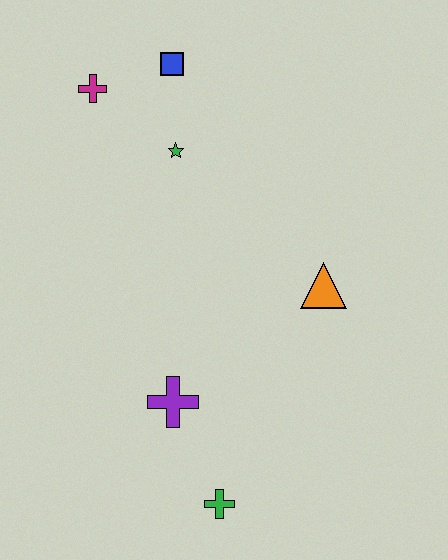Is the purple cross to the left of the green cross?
Yes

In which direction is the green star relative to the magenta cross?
The green star is to the right of the magenta cross.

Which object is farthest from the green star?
The green cross is farthest from the green star.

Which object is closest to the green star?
The blue square is closest to the green star.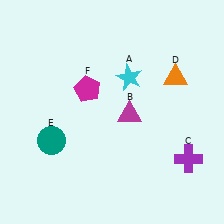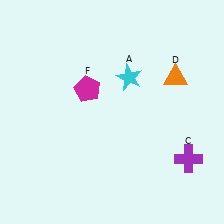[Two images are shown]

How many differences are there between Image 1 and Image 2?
There are 2 differences between the two images.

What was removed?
The magenta triangle (B), the teal circle (E) were removed in Image 2.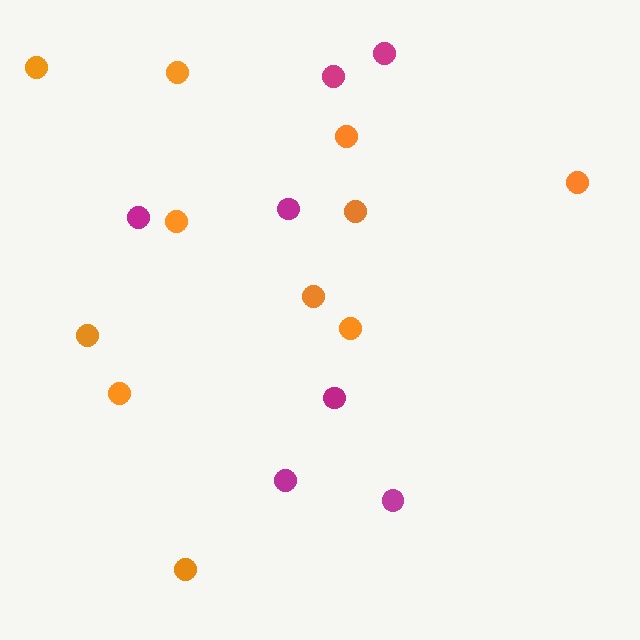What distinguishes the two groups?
There are 2 groups: one group of magenta circles (7) and one group of orange circles (11).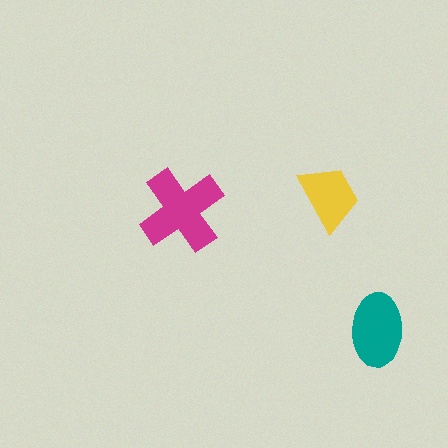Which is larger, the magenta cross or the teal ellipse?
The magenta cross.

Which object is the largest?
The magenta cross.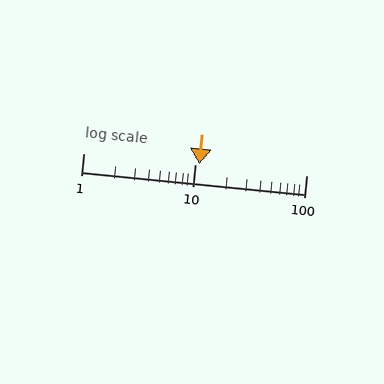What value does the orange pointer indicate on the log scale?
The pointer indicates approximately 11.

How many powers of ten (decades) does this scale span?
The scale spans 2 decades, from 1 to 100.